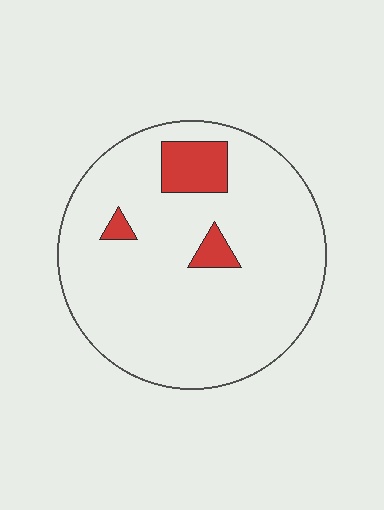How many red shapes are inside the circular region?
3.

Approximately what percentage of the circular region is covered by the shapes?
Approximately 10%.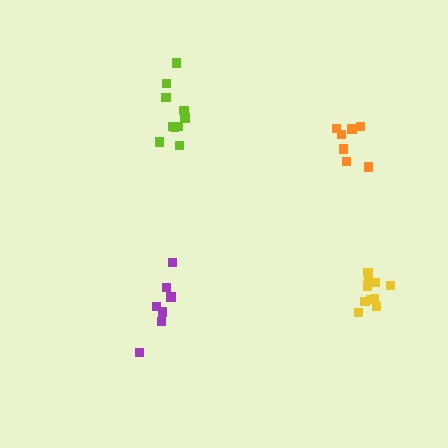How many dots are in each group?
Group 1: 10 dots, Group 2: 11 dots, Group 3: 7 dots, Group 4: 7 dots (35 total).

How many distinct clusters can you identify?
There are 4 distinct clusters.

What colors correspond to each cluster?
The clusters are colored: lime, yellow, purple, orange.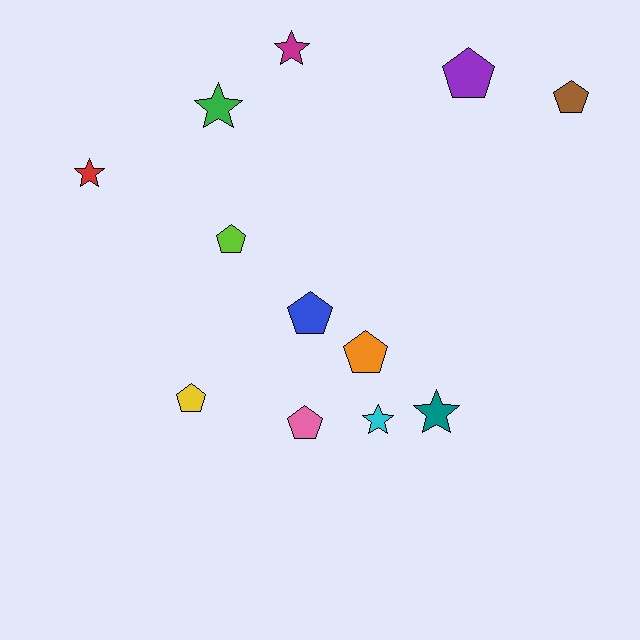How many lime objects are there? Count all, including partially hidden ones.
There is 1 lime object.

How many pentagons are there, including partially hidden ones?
There are 7 pentagons.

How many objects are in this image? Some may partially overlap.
There are 12 objects.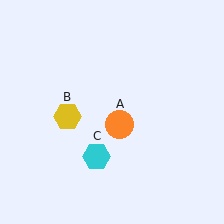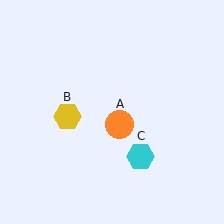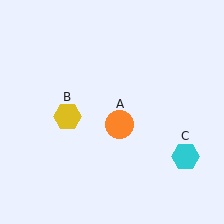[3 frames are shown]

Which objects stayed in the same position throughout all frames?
Orange circle (object A) and yellow hexagon (object B) remained stationary.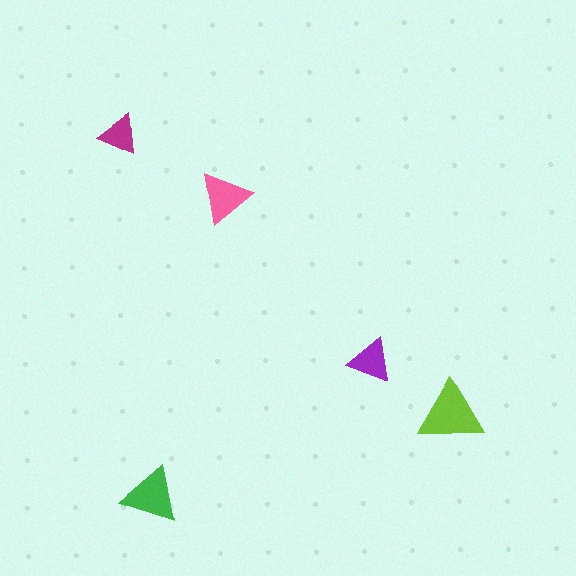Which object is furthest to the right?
The lime triangle is rightmost.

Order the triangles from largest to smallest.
the lime one, the green one, the pink one, the purple one, the magenta one.